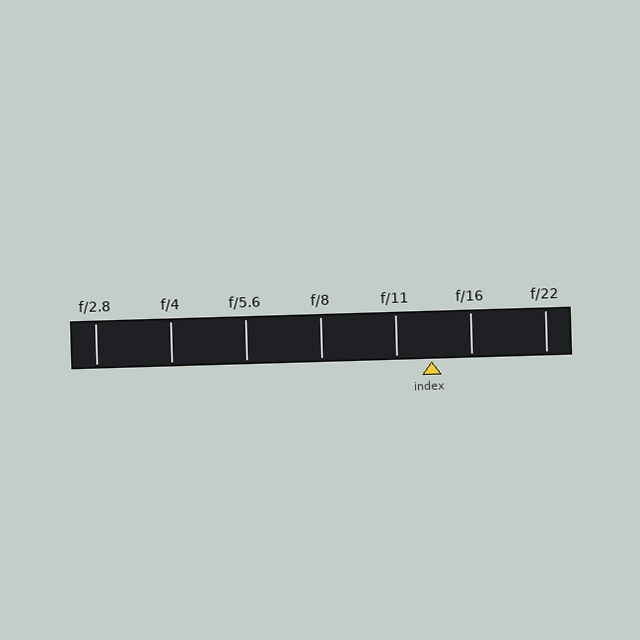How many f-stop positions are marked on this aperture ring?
There are 7 f-stop positions marked.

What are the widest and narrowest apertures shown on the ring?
The widest aperture shown is f/2.8 and the narrowest is f/22.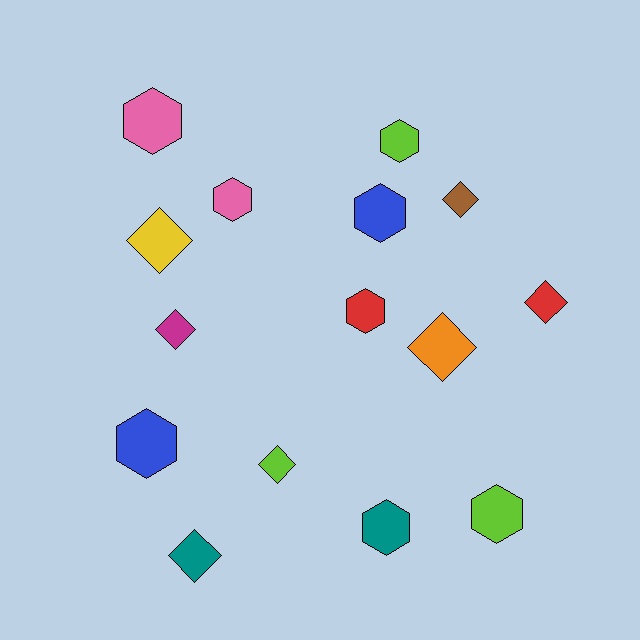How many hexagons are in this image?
There are 8 hexagons.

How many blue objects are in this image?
There are 2 blue objects.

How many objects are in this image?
There are 15 objects.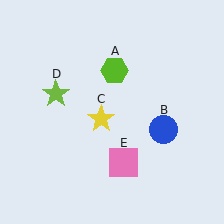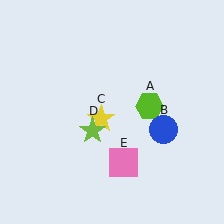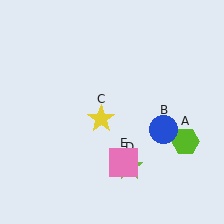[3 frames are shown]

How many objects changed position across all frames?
2 objects changed position: lime hexagon (object A), lime star (object D).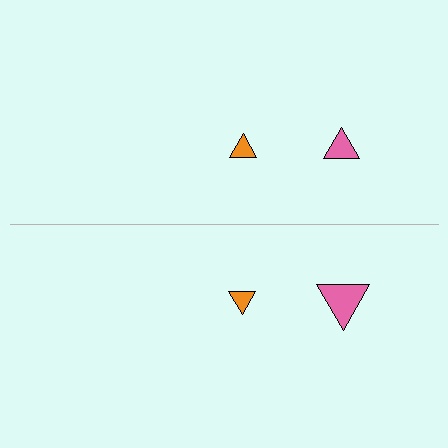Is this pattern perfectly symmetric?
No, the pattern is not perfectly symmetric. The pink triangle on the bottom side has a different size than its mirror counterpart.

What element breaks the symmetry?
The pink triangle on the bottom side has a different size than its mirror counterpart.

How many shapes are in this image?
There are 4 shapes in this image.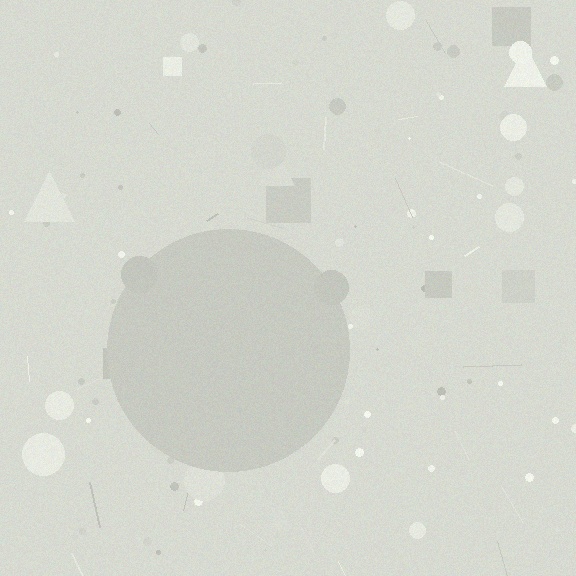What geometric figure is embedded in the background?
A circle is embedded in the background.